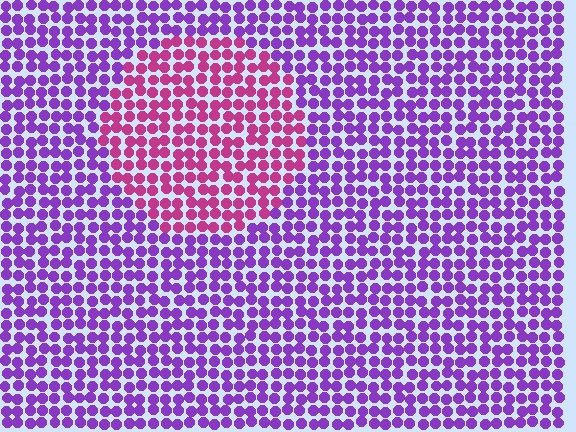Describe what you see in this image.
The image is filled with small purple elements in a uniform arrangement. A circle-shaped region is visible where the elements are tinted to a slightly different hue, forming a subtle color boundary.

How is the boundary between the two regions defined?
The boundary is defined purely by a slight shift in hue (about 48 degrees). Spacing, size, and orientation are identical on both sides.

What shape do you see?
I see a circle.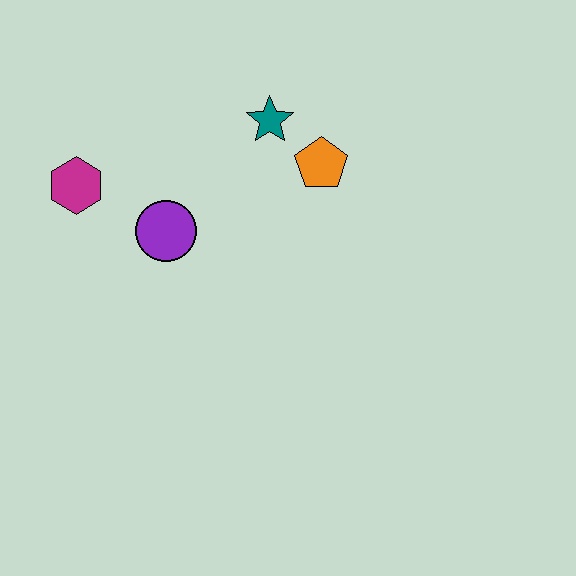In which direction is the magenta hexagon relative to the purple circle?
The magenta hexagon is to the left of the purple circle.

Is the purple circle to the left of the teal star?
Yes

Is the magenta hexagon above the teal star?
No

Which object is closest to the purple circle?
The magenta hexagon is closest to the purple circle.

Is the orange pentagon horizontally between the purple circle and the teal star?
No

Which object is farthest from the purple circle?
The orange pentagon is farthest from the purple circle.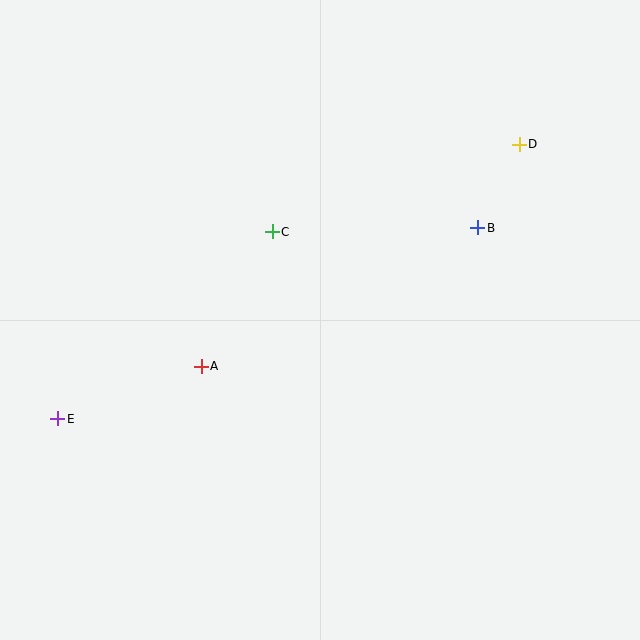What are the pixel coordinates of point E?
Point E is at (58, 419).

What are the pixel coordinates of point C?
Point C is at (272, 232).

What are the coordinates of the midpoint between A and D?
The midpoint between A and D is at (360, 255).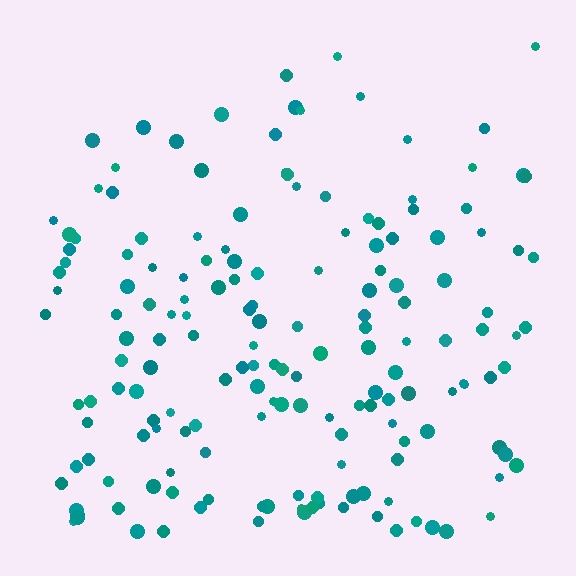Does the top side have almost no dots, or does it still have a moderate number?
Still a moderate number, just noticeably fewer than the bottom.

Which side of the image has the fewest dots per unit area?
The top.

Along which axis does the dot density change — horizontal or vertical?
Vertical.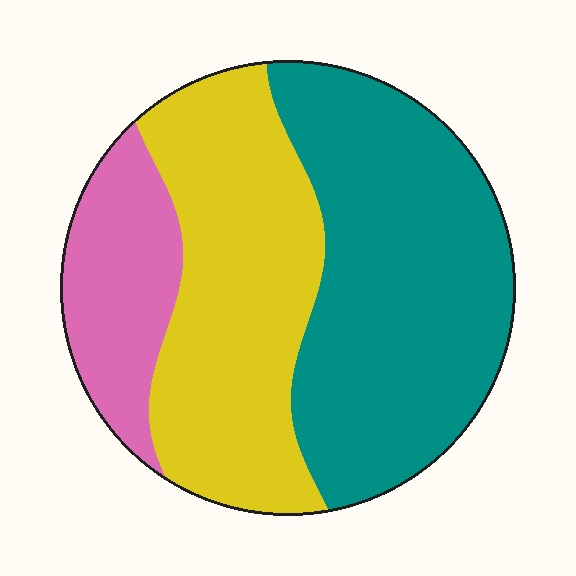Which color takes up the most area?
Teal, at roughly 45%.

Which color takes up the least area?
Pink, at roughly 15%.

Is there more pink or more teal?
Teal.